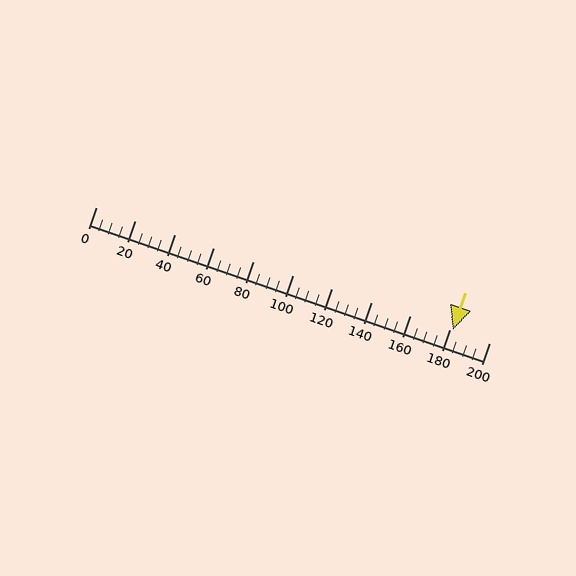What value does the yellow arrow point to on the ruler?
The yellow arrow points to approximately 182.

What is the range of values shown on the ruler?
The ruler shows values from 0 to 200.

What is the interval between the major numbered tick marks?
The major tick marks are spaced 20 units apart.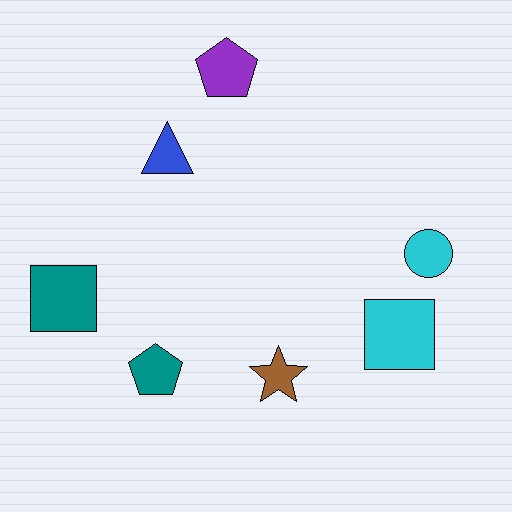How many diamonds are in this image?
There are no diamonds.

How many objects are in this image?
There are 7 objects.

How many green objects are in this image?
There are no green objects.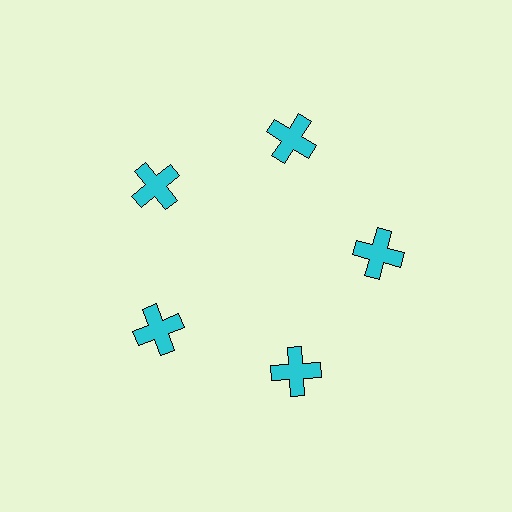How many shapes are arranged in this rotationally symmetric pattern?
There are 5 shapes, arranged in 5 groups of 1.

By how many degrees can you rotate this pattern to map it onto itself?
The pattern maps onto itself every 72 degrees of rotation.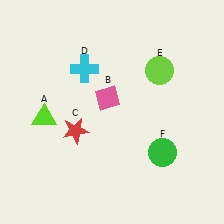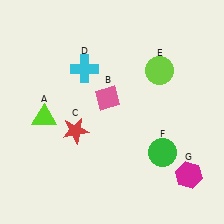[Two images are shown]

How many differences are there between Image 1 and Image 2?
There is 1 difference between the two images.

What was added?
A magenta hexagon (G) was added in Image 2.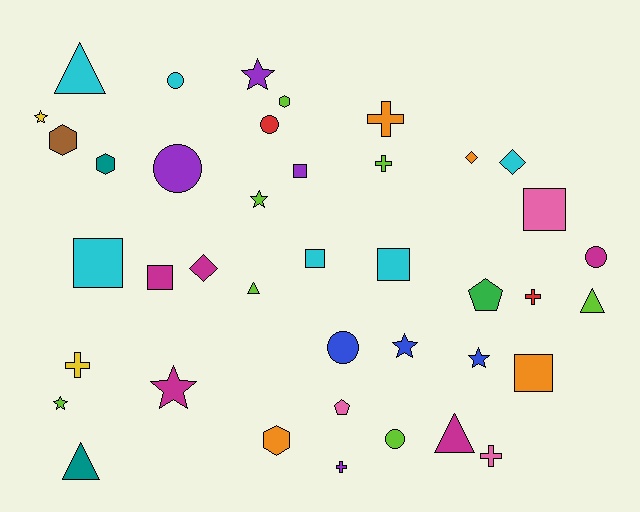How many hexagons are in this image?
There are 4 hexagons.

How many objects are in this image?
There are 40 objects.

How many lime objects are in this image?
There are 7 lime objects.